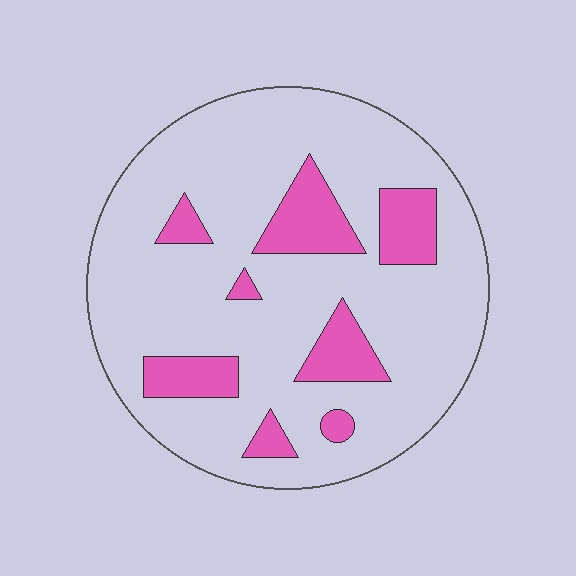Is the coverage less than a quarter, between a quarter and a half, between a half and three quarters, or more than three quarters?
Less than a quarter.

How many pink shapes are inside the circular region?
8.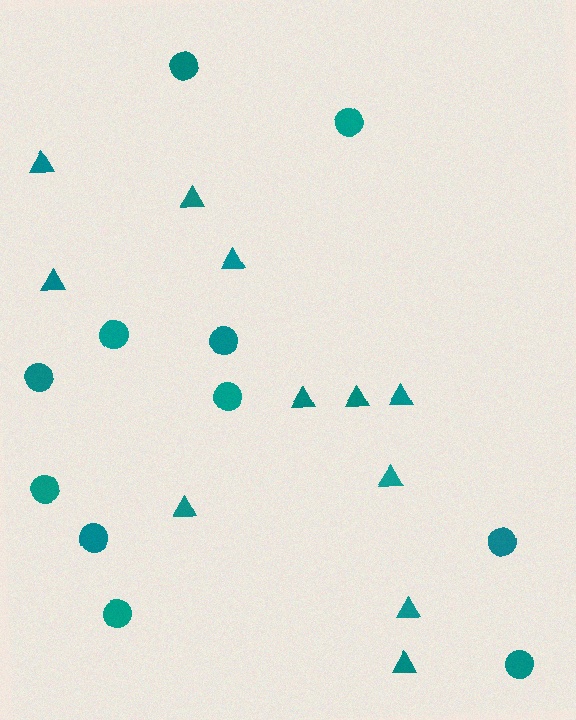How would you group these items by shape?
There are 2 groups: one group of circles (11) and one group of triangles (11).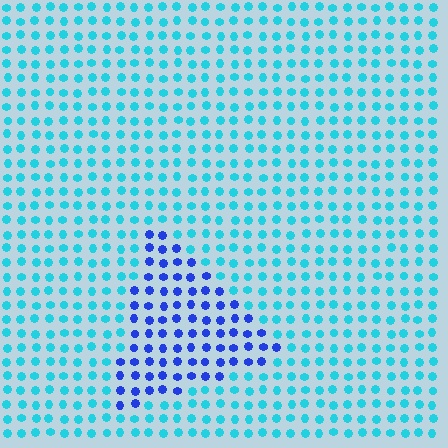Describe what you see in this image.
The image is filled with small cyan elements in a uniform arrangement. A triangle-shaped region is visible where the elements are tinted to a slightly different hue, forming a subtle color boundary.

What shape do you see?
I see a triangle.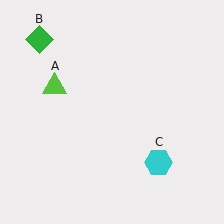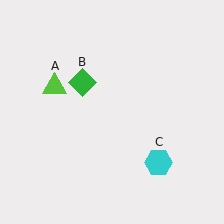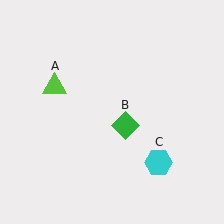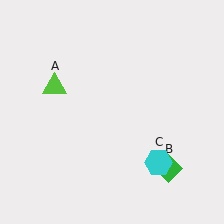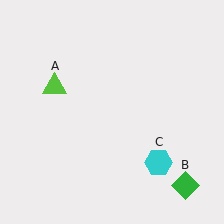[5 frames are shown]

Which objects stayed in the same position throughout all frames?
Lime triangle (object A) and cyan hexagon (object C) remained stationary.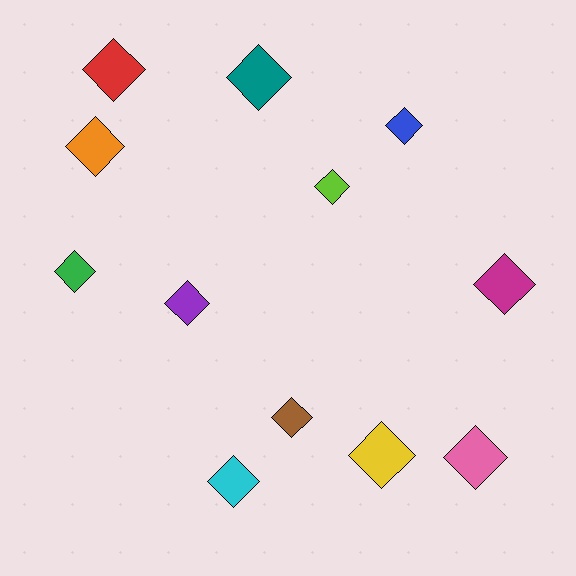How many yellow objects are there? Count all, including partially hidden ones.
There is 1 yellow object.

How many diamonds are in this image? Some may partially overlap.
There are 12 diamonds.